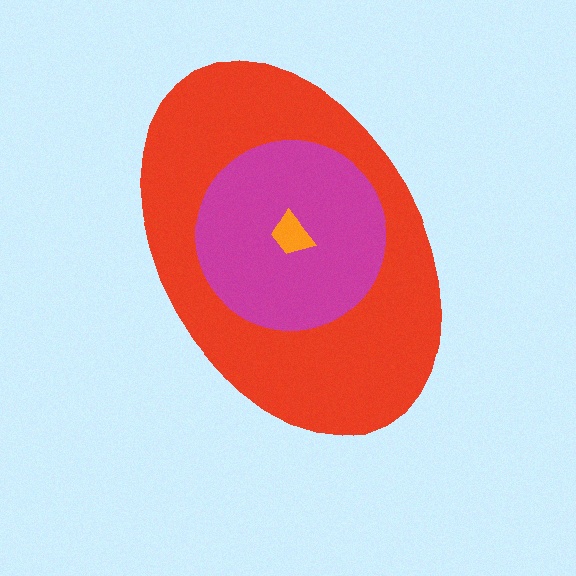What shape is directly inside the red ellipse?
The magenta circle.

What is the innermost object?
The orange trapezoid.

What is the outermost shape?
The red ellipse.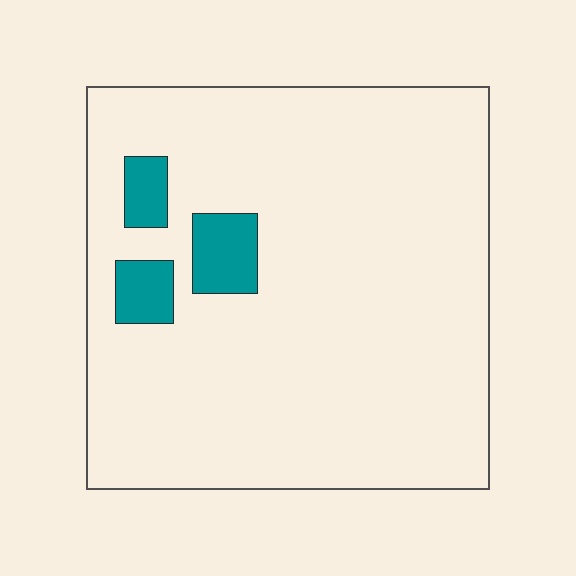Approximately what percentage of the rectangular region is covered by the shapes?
Approximately 10%.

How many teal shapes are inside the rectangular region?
3.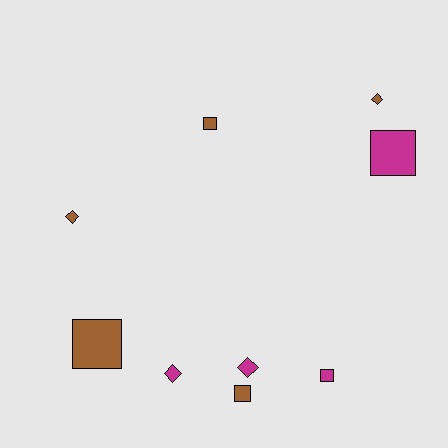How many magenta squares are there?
There are 2 magenta squares.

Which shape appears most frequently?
Square, with 5 objects.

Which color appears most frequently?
Brown, with 5 objects.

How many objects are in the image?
There are 9 objects.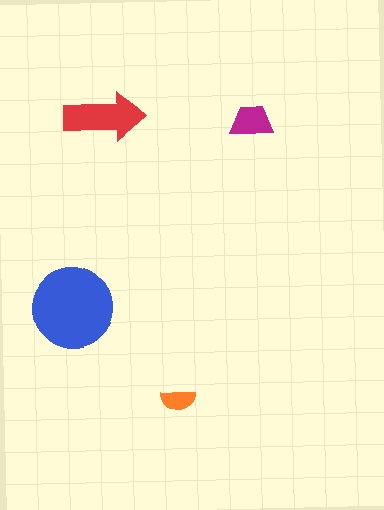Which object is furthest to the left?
The blue circle is leftmost.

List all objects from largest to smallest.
The blue circle, the red arrow, the magenta trapezoid, the orange semicircle.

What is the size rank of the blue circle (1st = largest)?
1st.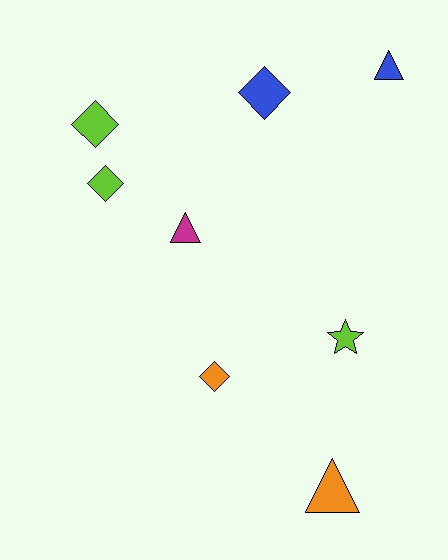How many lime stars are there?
There is 1 lime star.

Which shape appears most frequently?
Diamond, with 4 objects.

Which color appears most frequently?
Lime, with 3 objects.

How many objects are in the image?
There are 8 objects.